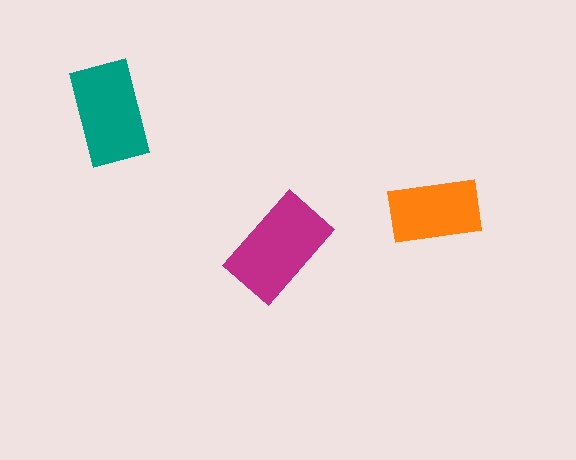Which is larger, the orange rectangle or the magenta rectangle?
The magenta one.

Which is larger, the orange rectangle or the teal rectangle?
The teal one.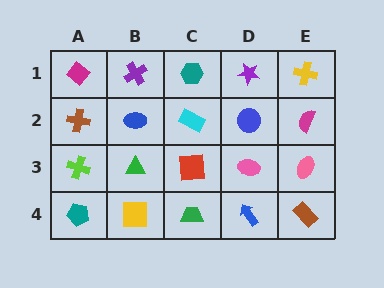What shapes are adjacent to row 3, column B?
A blue ellipse (row 2, column B), a yellow square (row 4, column B), a lime cross (row 3, column A), a red square (row 3, column C).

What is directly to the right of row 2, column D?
A magenta semicircle.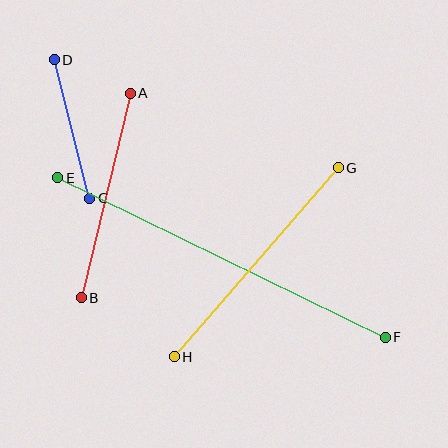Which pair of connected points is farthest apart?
Points E and F are farthest apart.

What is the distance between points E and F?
The distance is approximately 364 pixels.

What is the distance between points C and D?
The distance is approximately 143 pixels.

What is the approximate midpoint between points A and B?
The midpoint is at approximately (106, 195) pixels.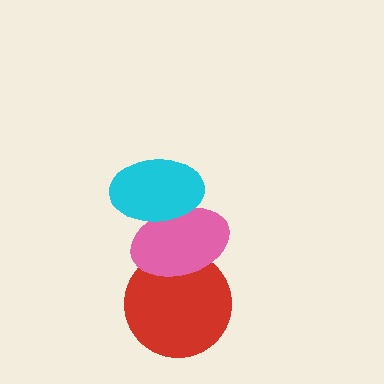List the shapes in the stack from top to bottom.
From top to bottom: the cyan ellipse, the pink ellipse, the red circle.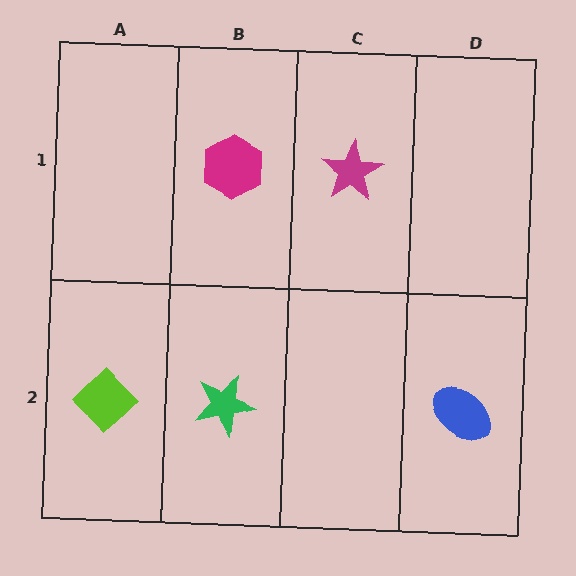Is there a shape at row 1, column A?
No, that cell is empty.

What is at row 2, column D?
A blue ellipse.